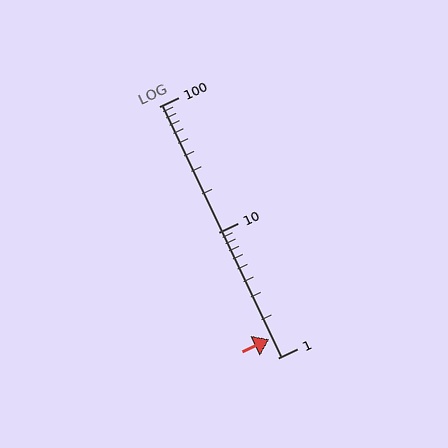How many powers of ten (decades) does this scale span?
The scale spans 2 decades, from 1 to 100.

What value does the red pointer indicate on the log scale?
The pointer indicates approximately 1.4.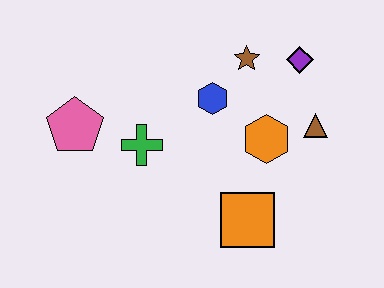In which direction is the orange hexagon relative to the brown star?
The orange hexagon is below the brown star.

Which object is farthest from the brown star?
The pink pentagon is farthest from the brown star.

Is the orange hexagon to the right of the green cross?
Yes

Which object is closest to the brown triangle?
The orange hexagon is closest to the brown triangle.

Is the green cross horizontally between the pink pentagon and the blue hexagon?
Yes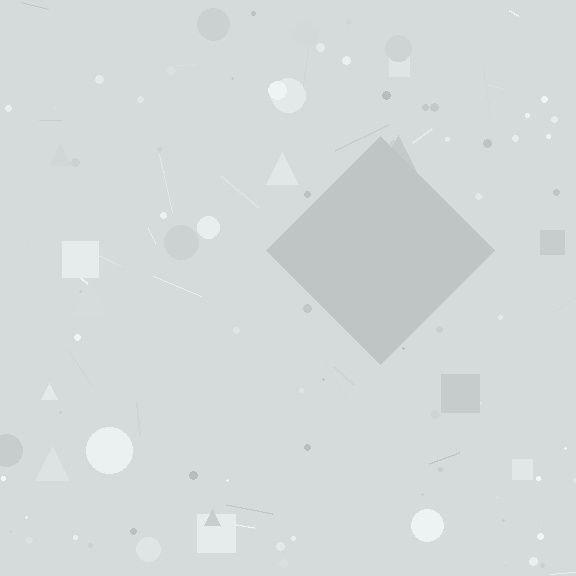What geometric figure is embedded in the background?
A diamond is embedded in the background.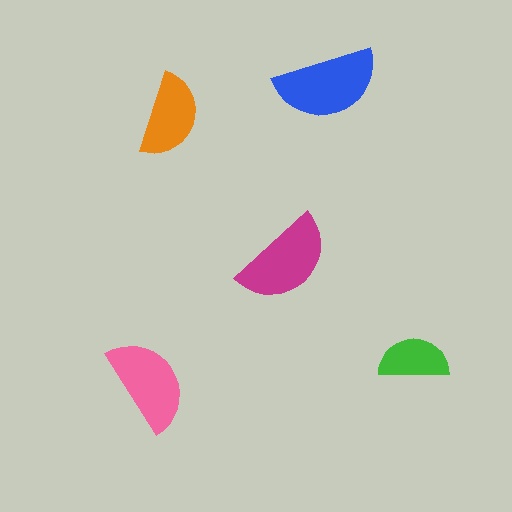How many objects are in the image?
There are 5 objects in the image.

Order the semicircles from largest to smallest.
the blue one, the magenta one, the pink one, the orange one, the green one.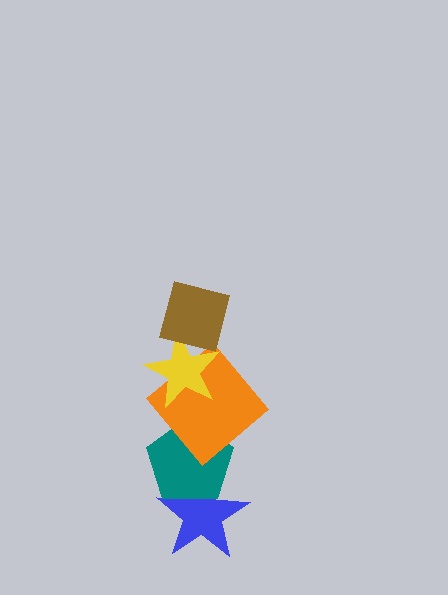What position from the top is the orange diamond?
The orange diamond is 3rd from the top.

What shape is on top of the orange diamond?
The yellow star is on top of the orange diamond.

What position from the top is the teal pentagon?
The teal pentagon is 4th from the top.